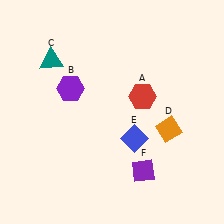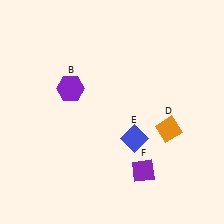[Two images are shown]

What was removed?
The teal triangle (C), the red hexagon (A) were removed in Image 2.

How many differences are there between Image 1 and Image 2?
There are 2 differences between the two images.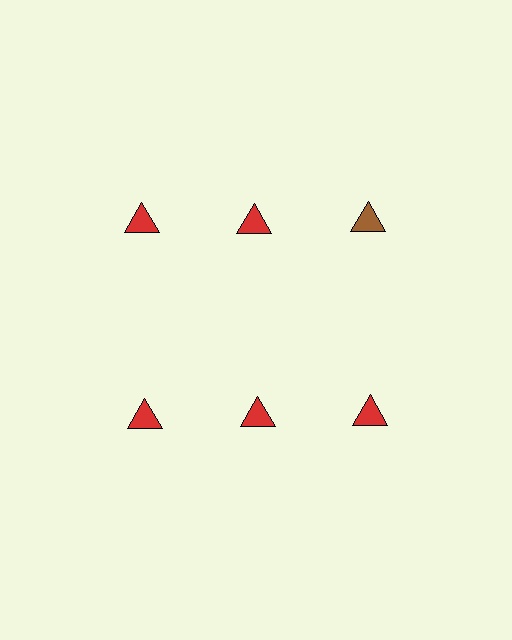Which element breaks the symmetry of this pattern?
The brown triangle in the top row, center column breaks the symmetry. All other shapes are red triangles.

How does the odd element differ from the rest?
It has a different color: brown instead of red.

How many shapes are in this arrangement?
There are 6 shapes arranged in a grid pattern.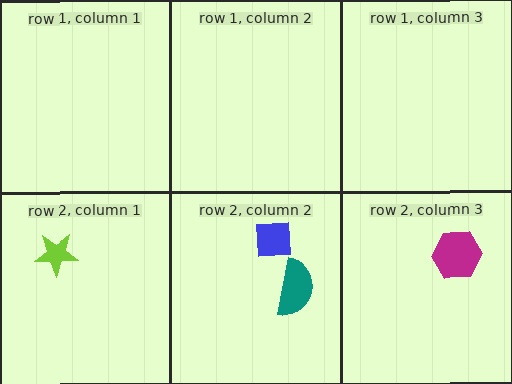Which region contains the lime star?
The row 2, column 1 region.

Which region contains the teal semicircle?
The row 2, column 2 region.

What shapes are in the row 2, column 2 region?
The teal semicircle, the blue square.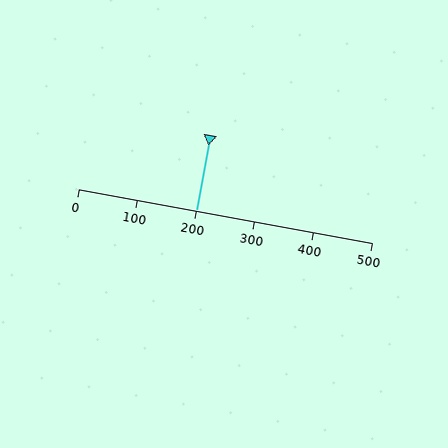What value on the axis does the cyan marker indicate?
The marker indicates approximately 200.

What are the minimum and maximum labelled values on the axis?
The axis runs from 0 to 500.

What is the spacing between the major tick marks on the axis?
The major ticks are spaced 100 apart.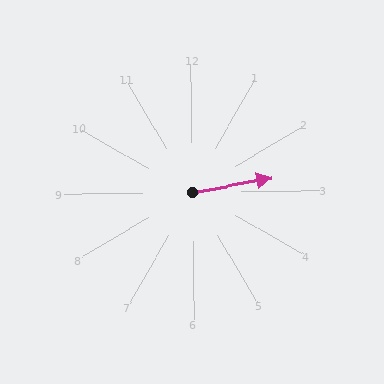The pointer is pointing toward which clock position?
Roughly 3 o'clock.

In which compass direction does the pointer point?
East.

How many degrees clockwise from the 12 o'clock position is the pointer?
Approximately 81 degrees.